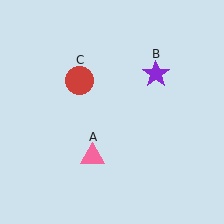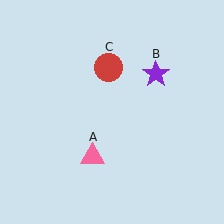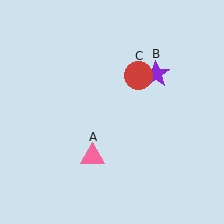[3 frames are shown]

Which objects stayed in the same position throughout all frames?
Pink triangle (object A) and purple star (object B) remained stationary.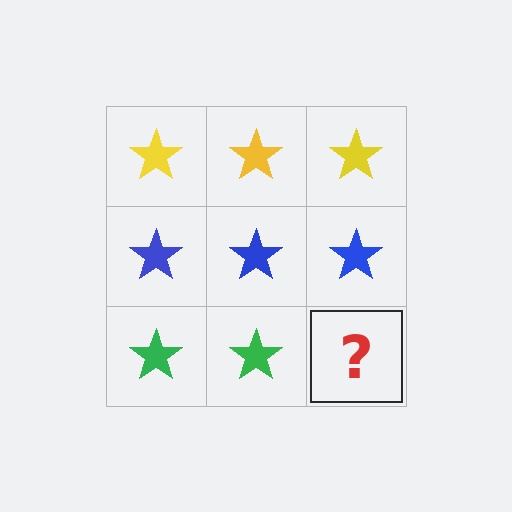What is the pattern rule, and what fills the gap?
The rule is that each row has a consistent color. The gap should be filled with a green star.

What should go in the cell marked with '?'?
The missing cell should contain a green star.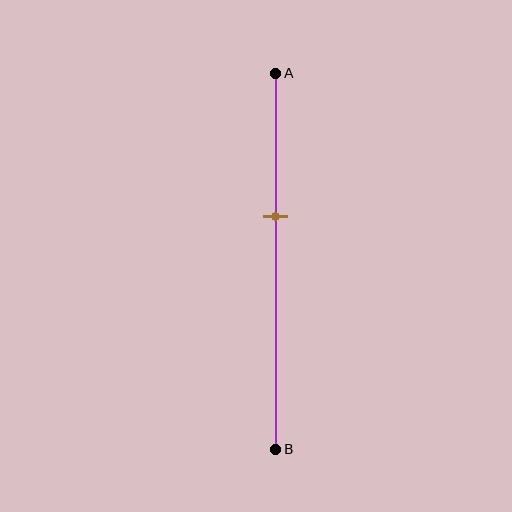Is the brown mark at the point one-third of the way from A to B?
No, the mark is at about 40% from A, not at the 33% one-third point.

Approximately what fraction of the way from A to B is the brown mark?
The brown mark is approximately 40% of the way from A to B.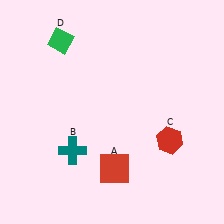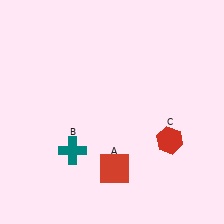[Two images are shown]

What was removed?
The green diamond (D) was removed in Image 2.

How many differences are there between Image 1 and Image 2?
There is 1 difference between the two images.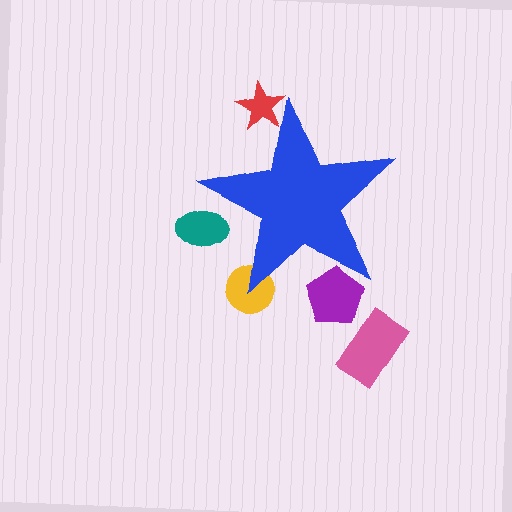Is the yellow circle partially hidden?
Yes, the yellow circle is partially hidden behind the blue star.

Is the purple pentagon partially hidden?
Yes, the purple pentagon is partially hidden behind the blue star.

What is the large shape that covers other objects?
A blue star.